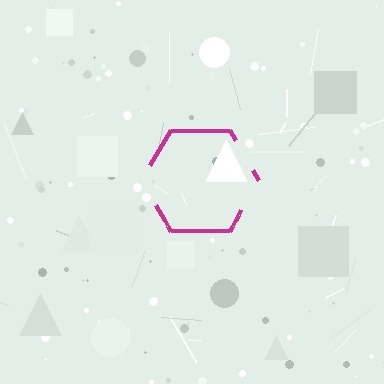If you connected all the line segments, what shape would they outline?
They would outline a hexagon.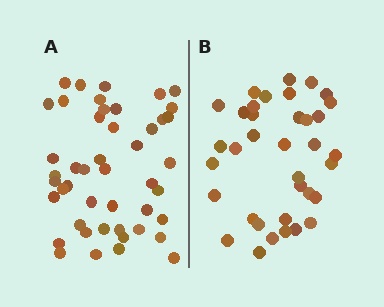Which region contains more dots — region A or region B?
Region A (the left region) has more dots.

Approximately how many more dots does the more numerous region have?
Region A has roughly 10 or so more dots than region B.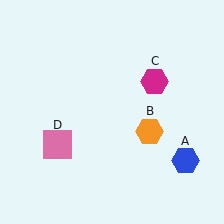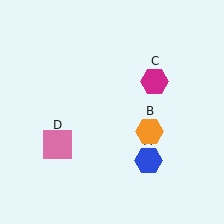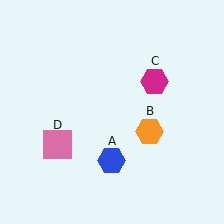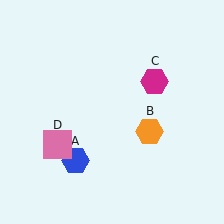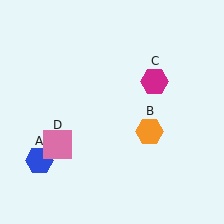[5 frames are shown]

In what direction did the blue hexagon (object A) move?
The blue hexagon (object A) moved left.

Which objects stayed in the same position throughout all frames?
Orange hexagon (object B) and magenta hexagon (object C) and pink square (object D) remained stationary.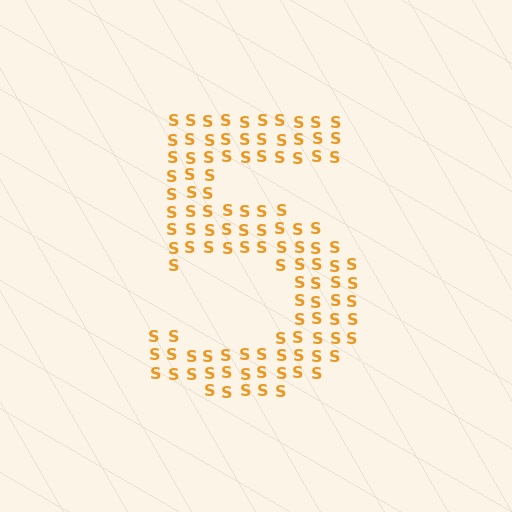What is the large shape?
The large shape is the digit 5.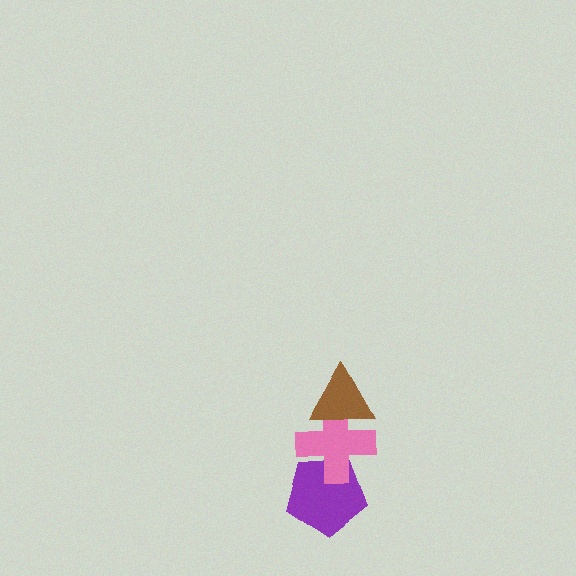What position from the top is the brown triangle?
The brown triangle is 1st from the top.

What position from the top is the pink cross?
The pink cross is 2nd from the top.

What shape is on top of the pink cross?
The brown triangle is on top of the pink cross.